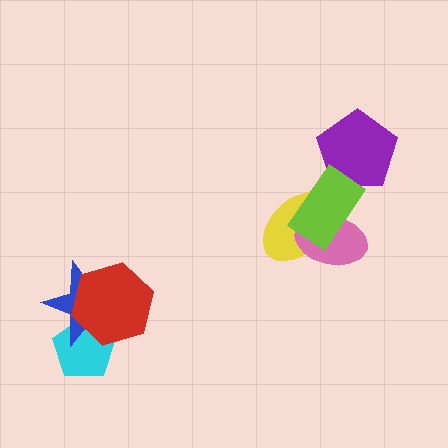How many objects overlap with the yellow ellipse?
2 objects overlap with the yellow ellipse.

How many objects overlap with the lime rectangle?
3 objects overlap with the lime rectangle.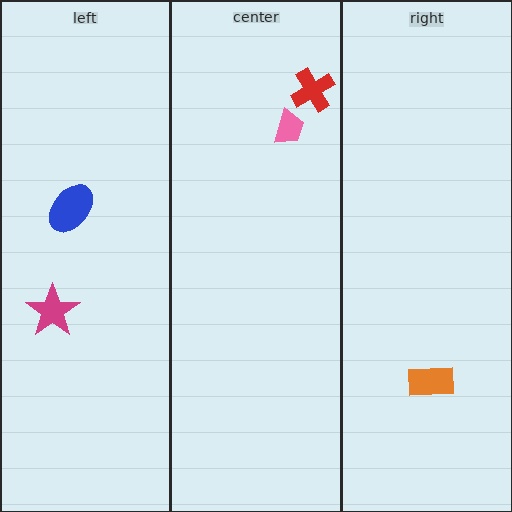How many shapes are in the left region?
2.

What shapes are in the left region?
The blue ellipse, the magenta star.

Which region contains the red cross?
The center region.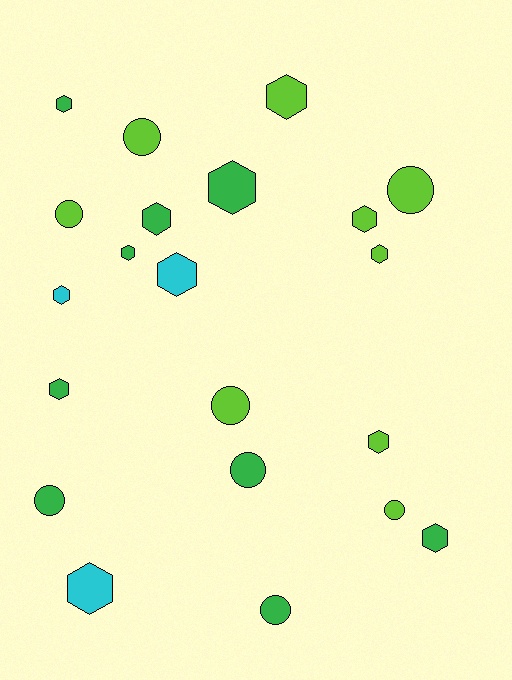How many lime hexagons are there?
There are 4 lime hexagons.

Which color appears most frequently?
Green, with 9 objects.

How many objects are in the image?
There are 21 objects.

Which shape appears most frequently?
Hexagon, with 13 objects.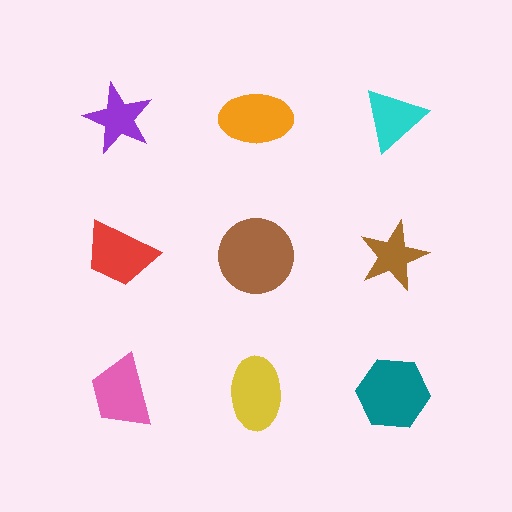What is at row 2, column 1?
A red trapezoid.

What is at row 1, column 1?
A purple star.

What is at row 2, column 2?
A brown circle.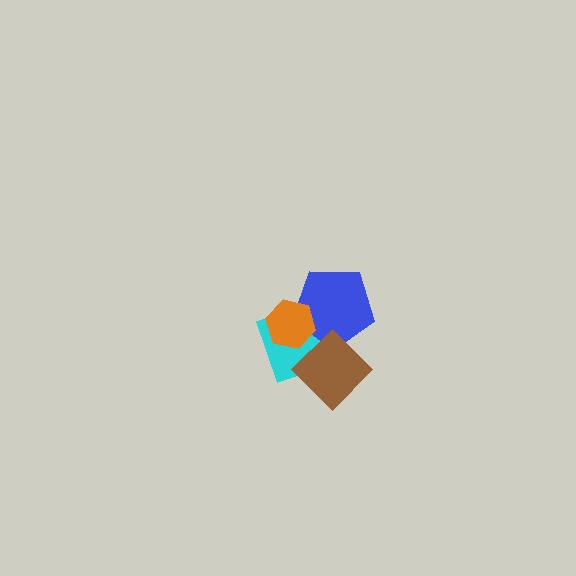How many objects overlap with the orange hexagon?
2 objects overlap with the orange hexagon.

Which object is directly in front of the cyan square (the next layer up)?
The blue pentagon is directly in front of the cyan square.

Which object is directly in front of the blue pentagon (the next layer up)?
The orange hexagon is directly in front of the blue pentagon.